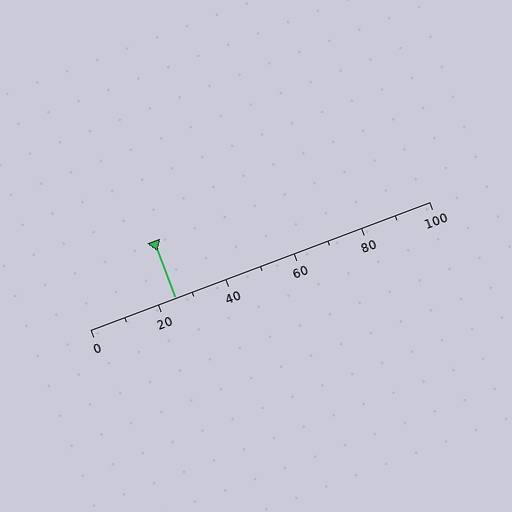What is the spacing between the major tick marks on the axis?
The major ticks are spaced 20 apart.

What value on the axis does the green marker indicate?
The marker indicates approximately 25.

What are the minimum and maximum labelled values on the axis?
The axis runs from 0 to 100.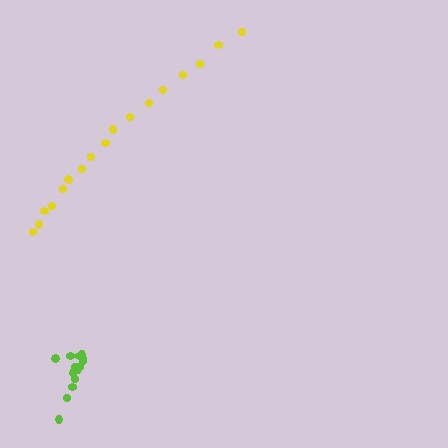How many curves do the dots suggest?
There are 2 distinct paths.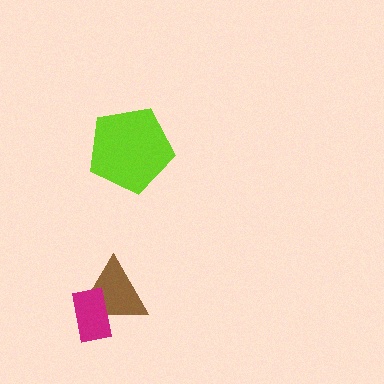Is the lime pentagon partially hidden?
No, no other shape covers it.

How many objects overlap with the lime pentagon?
0 objects overlap with the lime pentagon.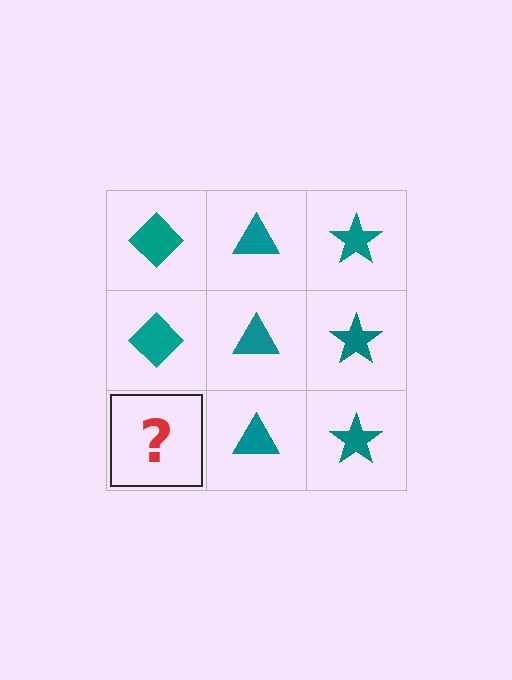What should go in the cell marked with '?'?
The missing cell should contain a teal diamond.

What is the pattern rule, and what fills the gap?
The rule is that each column has a consistent shape. The gap should be filled with a teal diamond.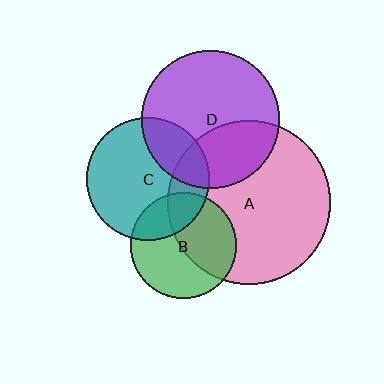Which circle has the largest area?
Circle A (pink).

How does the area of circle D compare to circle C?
Approximately 1.3 times.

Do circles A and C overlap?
Yes.